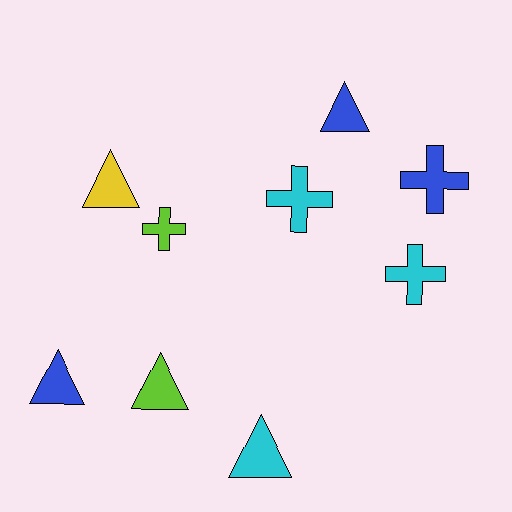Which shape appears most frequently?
Triangle, with 5 objects.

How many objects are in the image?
There are 9 objects.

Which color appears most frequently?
Cyan, with 3 objects.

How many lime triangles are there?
There is 1 lime triangle.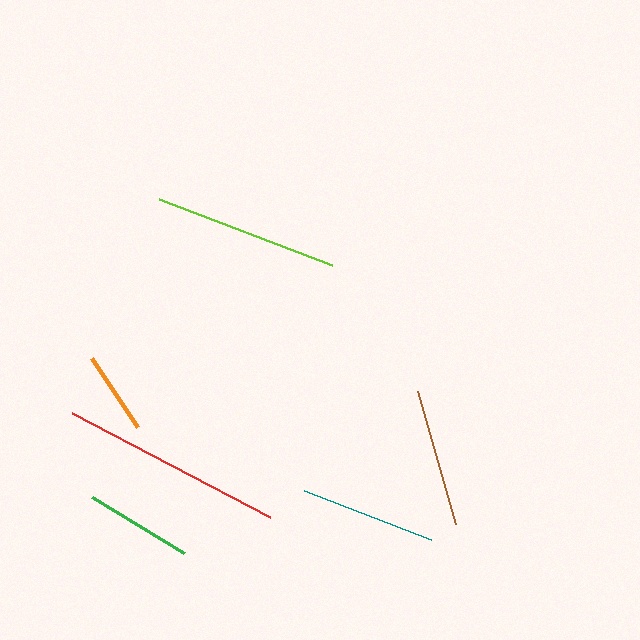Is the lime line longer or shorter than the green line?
The lime line is longer than the green line.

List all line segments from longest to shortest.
From longest to shortest: red, lime, brown, teal, green, orange.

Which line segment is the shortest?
The orange line is the shortest at approximately 83 pixels.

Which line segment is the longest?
The red line is the longest at approximately 224 pixels.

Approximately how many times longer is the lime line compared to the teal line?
The lime line is approximately 1.4 times the length of the teal line.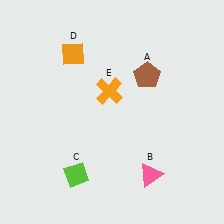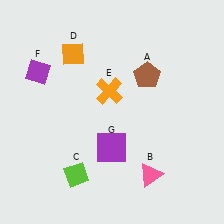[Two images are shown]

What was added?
A purple diamond (F), a purple square (G) were added in Image 2.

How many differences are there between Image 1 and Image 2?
There are 2 differences between the two images.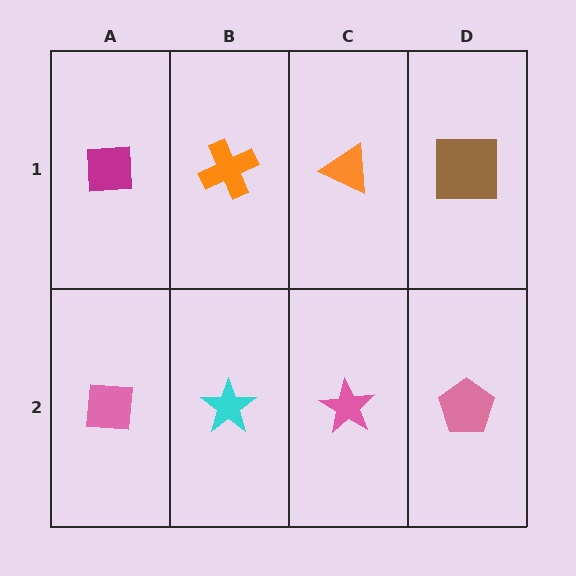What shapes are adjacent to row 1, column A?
A pink square (row 2, column A), an orange cross (row 1, column B).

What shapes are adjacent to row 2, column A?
A magenta square (row 1, column A), a cyan star (row 2, column B).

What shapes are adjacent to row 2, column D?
A brown square (row 1, column D), a pink star (row 2, column C).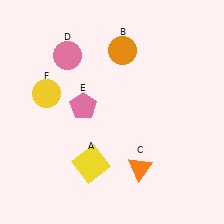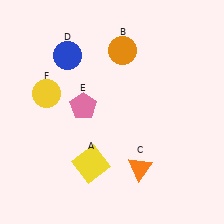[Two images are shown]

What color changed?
The circle (D) changed from pink in Image 1 to blue in Image 2.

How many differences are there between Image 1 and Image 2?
There is 1 difference between the two images.